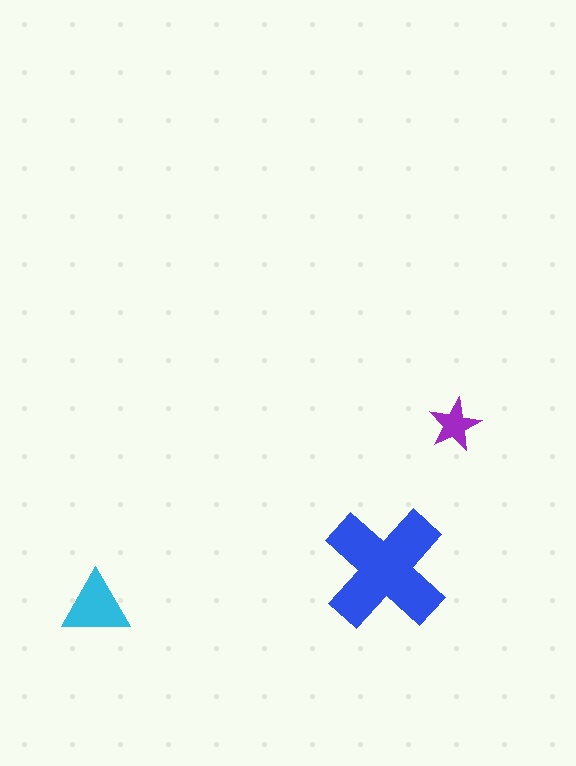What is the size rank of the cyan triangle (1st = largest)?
2nd.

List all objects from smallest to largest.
The purple star, the cyan triangle, the blue cross.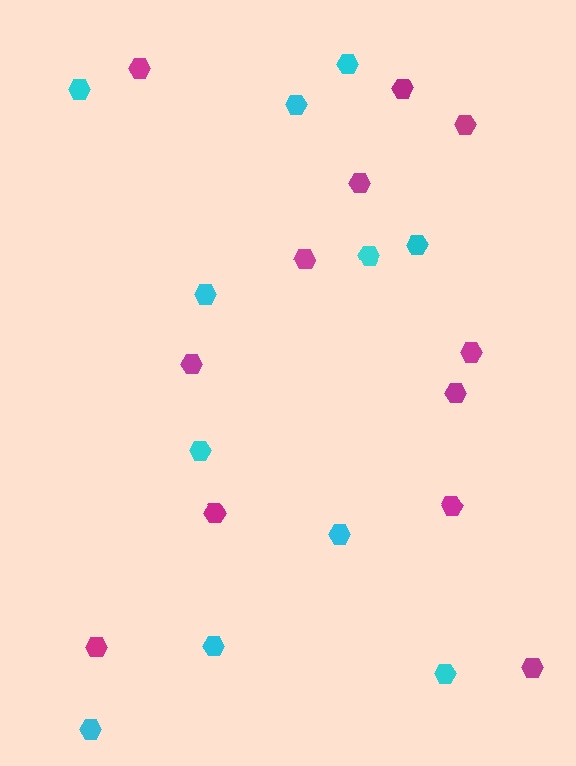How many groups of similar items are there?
There are 2 groups: one group of cyan hexagons (11) and one group of magenta hexagons (12).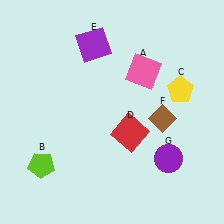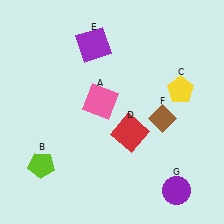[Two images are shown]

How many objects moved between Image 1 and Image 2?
2 objects moved between the two images.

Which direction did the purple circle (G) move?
The purple circle (G) moved down.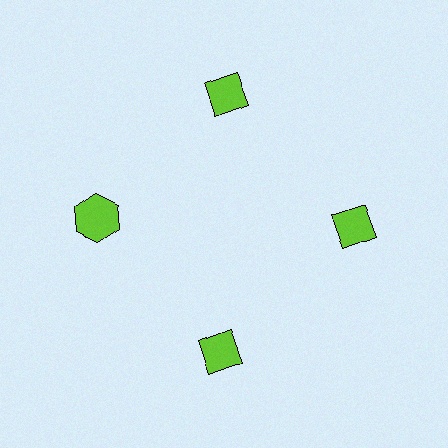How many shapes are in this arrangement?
There are 4 shapes arranged in a ring pattern.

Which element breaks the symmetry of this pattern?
The lime hexagon at roughly the 9 o'clock position breaks the symmetry. All other shapes are lime diamonds.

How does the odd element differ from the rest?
It has a different shape: hexagon instead of diamond.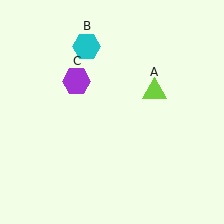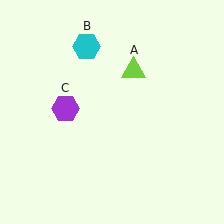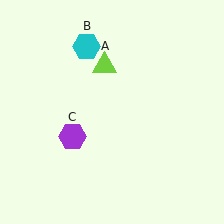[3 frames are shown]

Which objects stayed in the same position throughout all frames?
Cyan hexagon (object B) remained stationary.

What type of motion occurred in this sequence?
The lime triangle (object A), purple hexagon (object C) rotated counterclockwise around the center of the scene.